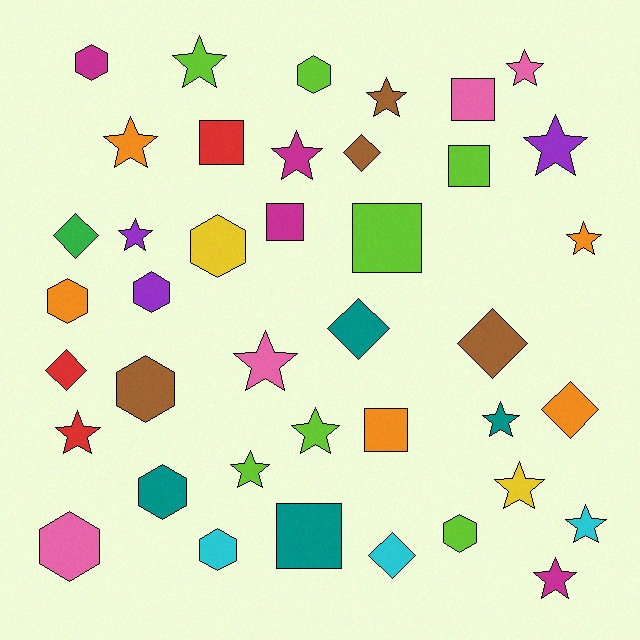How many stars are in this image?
There are 16 stars.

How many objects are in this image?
There are 40 objects.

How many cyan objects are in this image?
There are 3 cyan objects.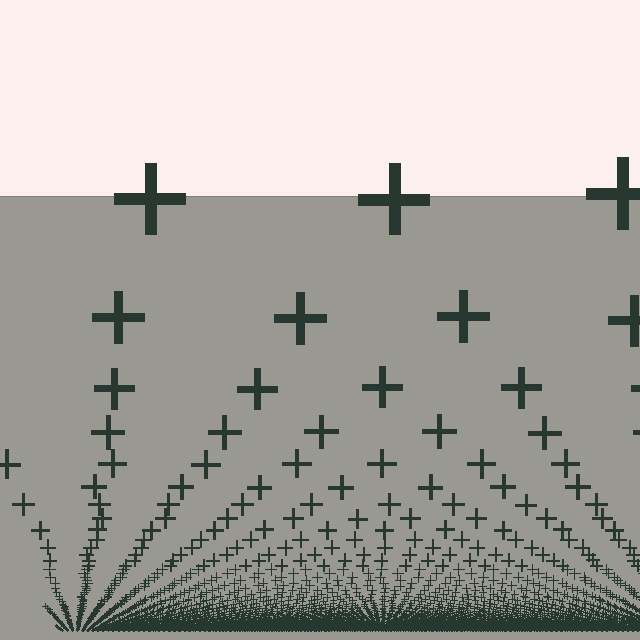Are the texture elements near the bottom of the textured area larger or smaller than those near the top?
Smaller. The gradient is inverted — elements near the bottom are smaller and denser.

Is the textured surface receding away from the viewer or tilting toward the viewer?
The surface appears to tilt toward the viewer. Texture elements get larger and sparser toward the top.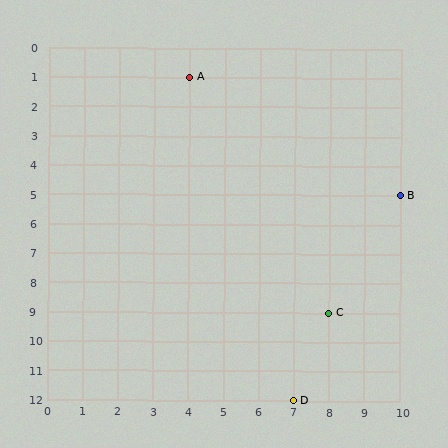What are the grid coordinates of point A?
Point A is at grid coordinates (4, 1).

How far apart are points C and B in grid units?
Points C and B are 2 columns and 4 rows apart (about 4.5 grid units diagonally).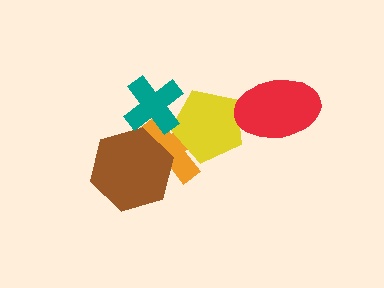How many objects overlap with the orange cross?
3 objects overlap with the orange cross.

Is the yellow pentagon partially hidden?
Yes, it is partially covered by another shape.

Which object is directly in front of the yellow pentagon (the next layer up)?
The red ellipse is directly in front of the yellow pentagon.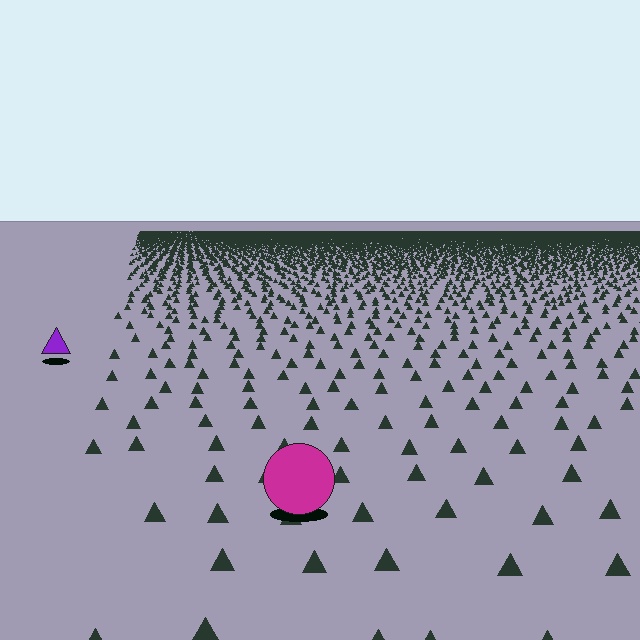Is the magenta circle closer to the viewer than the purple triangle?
Yes. The magenta circle is closer — you can tell from the texture gradient: the ground texture is coarser near it.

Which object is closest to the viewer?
The magenta circle is closest. The texture marks near it are larger and more spread out.